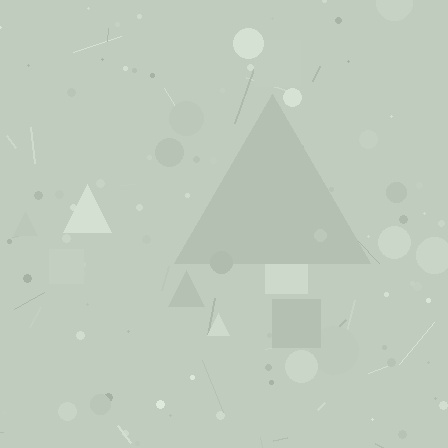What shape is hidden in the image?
A triangle is hidden in the image.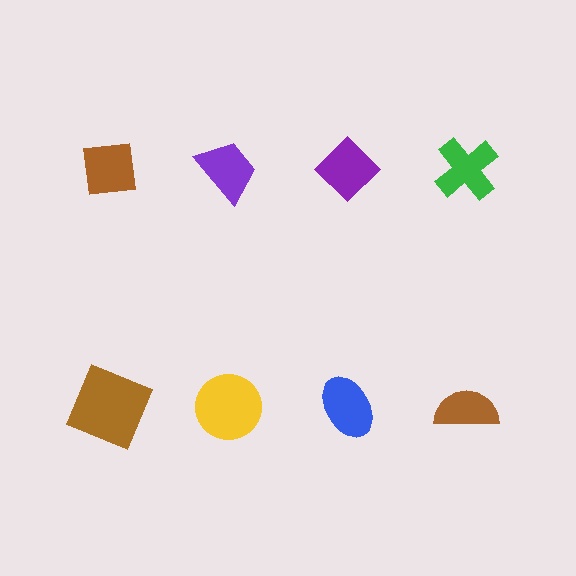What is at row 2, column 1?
A brown square.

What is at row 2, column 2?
A yellow circle.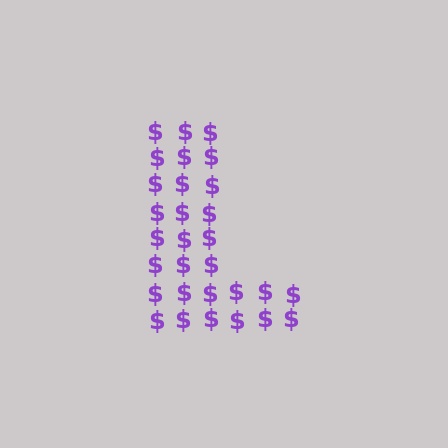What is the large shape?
The large shape is the letter L.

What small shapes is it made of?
It is made of small dollar signs.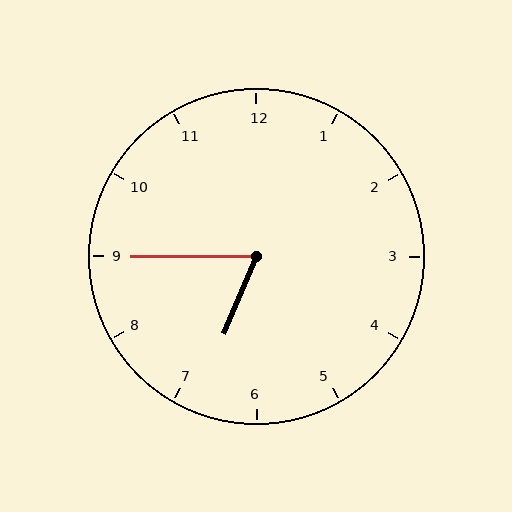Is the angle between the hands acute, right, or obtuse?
It is acute.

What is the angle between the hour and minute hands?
Approximately 68 degrees.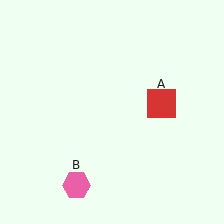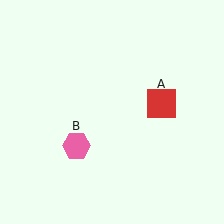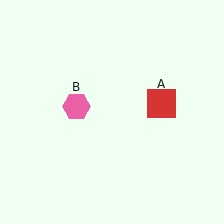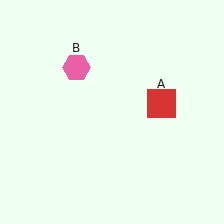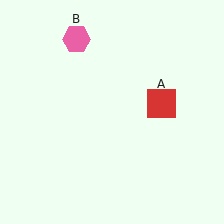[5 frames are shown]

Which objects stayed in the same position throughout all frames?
Red square (object A) remained stationary.